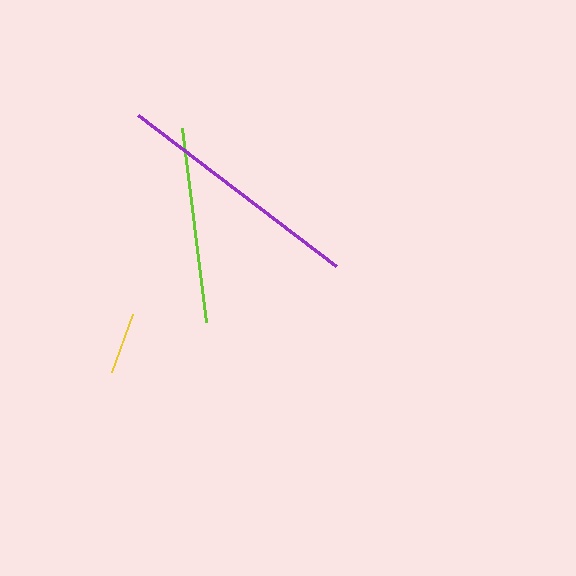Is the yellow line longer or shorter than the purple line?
The purple line is longer than the yellow line.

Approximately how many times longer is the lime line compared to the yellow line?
The lime line is approximately 3.2 times the length of the yellow line.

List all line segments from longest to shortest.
From longest to shortest: purple, lime, yellow.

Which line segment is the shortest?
The yellow line is the shortest at approximately 61 pixels.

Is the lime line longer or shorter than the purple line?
The purple line is longer than the lime line.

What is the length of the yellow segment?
The yellow segment is approximately 61 pixels long.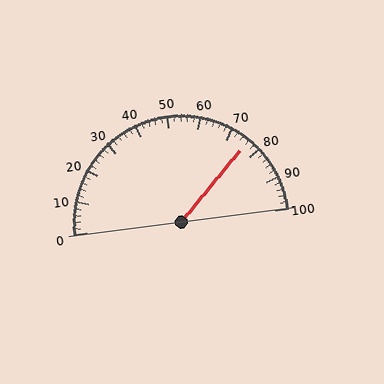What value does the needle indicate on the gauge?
The needle indicates approximately 76.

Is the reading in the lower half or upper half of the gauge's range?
The reading is in the upper half of the range (0 to 100).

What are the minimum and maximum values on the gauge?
The gauge ranges from 0 to 100.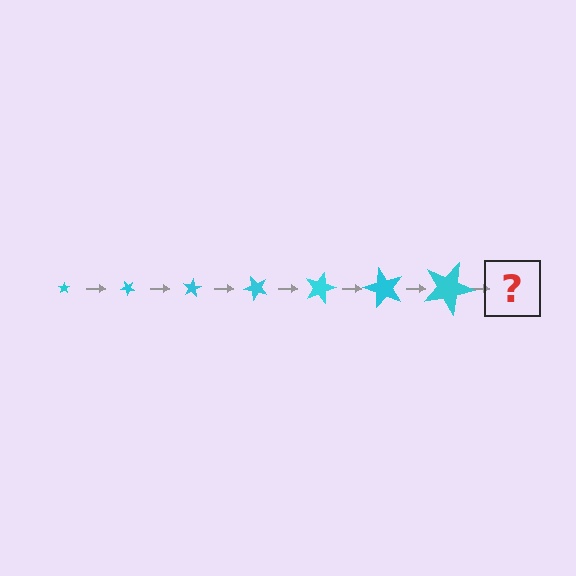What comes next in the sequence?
The next element should be a star, larger than the previous one and rotated 280 degrees from the start.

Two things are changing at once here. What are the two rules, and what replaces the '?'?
The two rules are that the star grows larger each step and it rotates 40 degrees each step. The '?' should be a star, larger than the previous one and rotated 280 degrees from the start.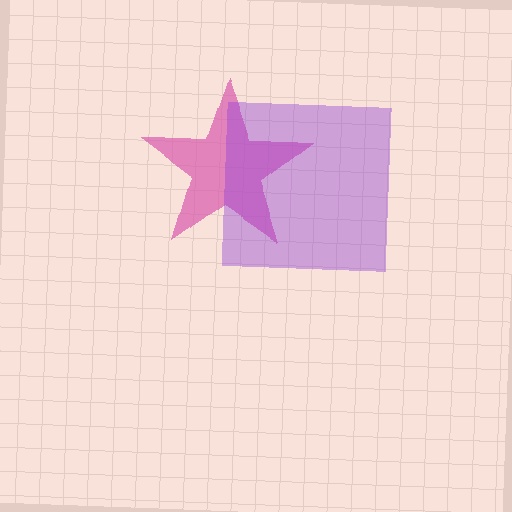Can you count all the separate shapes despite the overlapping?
Yes, there are 2 separate shapes.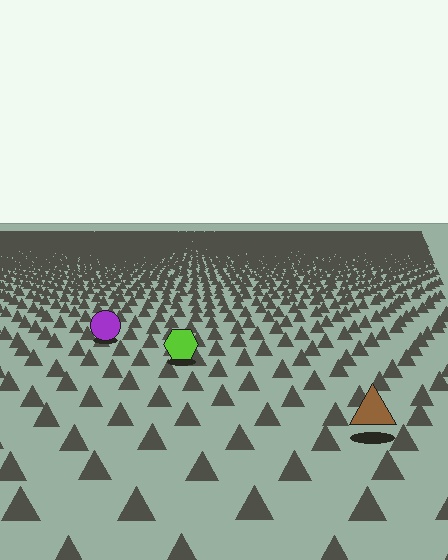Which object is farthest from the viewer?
The purple circle is farthest from the viewer. It appears smaller and the ground texture around it is denser.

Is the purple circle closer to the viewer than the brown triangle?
No. The brown triangle is closer — you can tell from the texture gradient: the ground texture is coarser near it.